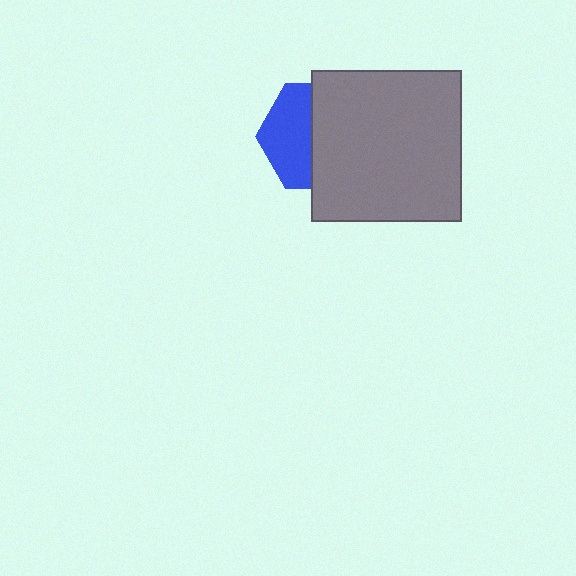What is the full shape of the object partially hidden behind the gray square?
The partially hidden object is a blue hexagon.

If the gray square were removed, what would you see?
You would see the complete blue hexagon.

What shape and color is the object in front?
The object in front is a gray square.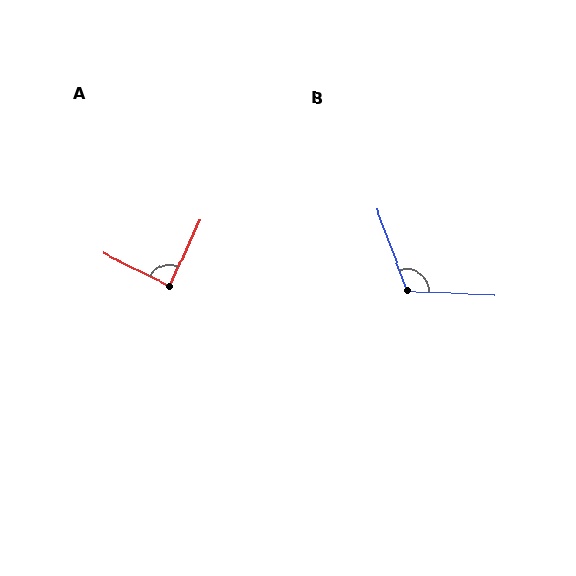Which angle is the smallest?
A, at approximately 89 degrees.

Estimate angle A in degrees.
Approximately 89 degrees.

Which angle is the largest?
B, at approximately 113 degrees.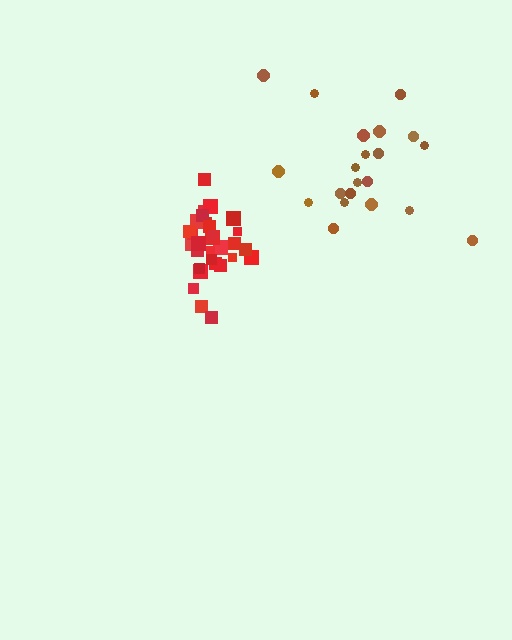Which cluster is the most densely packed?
Red.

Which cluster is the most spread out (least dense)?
Brown.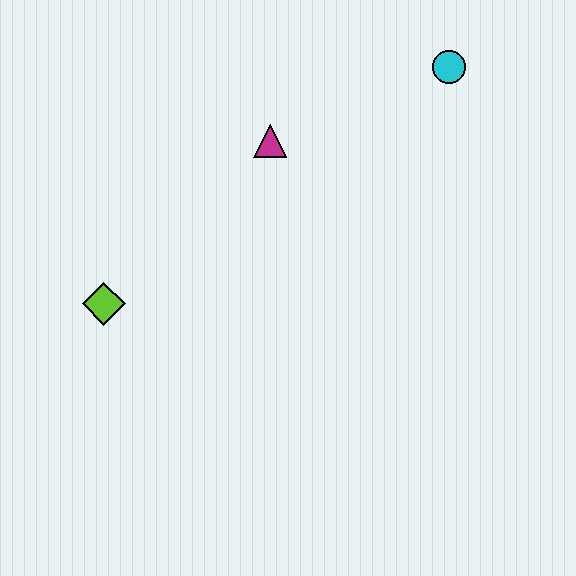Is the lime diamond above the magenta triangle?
No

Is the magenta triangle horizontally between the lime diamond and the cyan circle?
Yes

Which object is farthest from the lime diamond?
The cyan circle is farthest from the lime diamond.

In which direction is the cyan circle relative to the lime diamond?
The cyan circle is to the right of the lime diamond.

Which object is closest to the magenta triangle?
The cyan circle is closest to the magenta triangle.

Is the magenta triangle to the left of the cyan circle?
Yes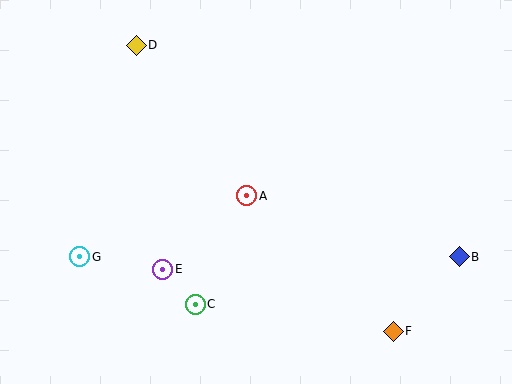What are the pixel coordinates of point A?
Point A is at (247, 196).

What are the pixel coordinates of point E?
Point E is at (163, 269).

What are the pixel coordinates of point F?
Point F is at (393, 331).